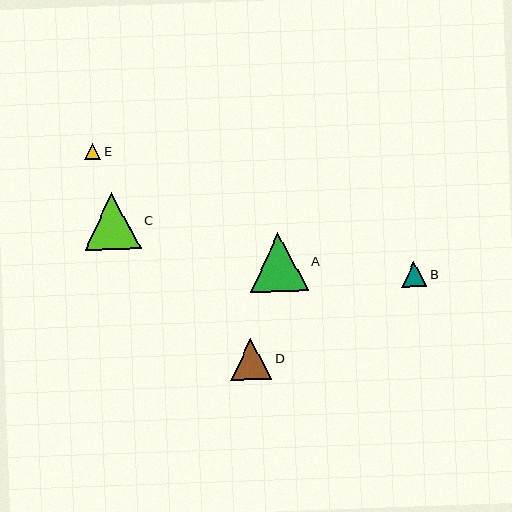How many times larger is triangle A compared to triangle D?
Triangle A is approximately 1.4 times the size of triangle D.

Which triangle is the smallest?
Triangle E is the smallest with a size of approximately 17 pixels.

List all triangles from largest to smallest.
From largest to smallest: A, C, D, B, E.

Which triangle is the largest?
Triangle A is the largest with a size of approximately 59 pixels.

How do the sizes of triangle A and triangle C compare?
Triangle A and triangle C are approximately the same size.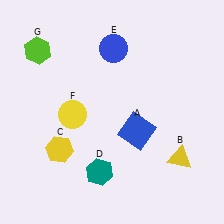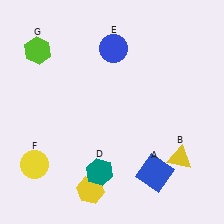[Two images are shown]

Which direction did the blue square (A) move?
The blue square (A) moved down.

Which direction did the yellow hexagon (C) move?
The yellow hexagon (C) moved down.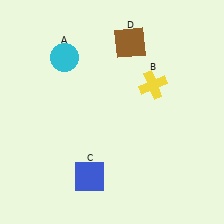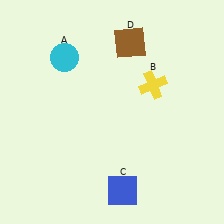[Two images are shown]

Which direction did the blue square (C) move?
The blue square (C) moved right.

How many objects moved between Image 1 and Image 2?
1 object moved between the two images.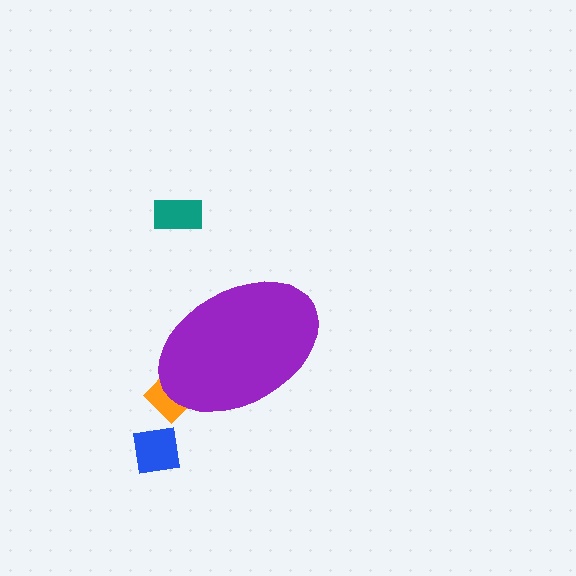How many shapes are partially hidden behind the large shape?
1 shape is partially hidden.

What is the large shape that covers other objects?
A purple ellipse.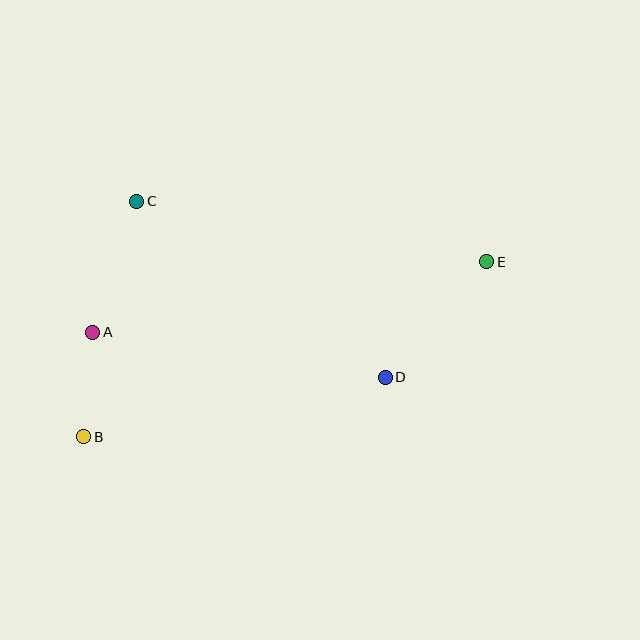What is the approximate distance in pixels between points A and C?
The distance between A and C is approximately 138 pixels.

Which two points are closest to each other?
Points A and B are closest to each other.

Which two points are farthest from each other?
Points B and E are farthest from each other.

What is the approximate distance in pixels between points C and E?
The distance between C and E is approximately 356 pixels.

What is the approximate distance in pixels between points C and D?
The distance between C and D is approximately 304 pixels.